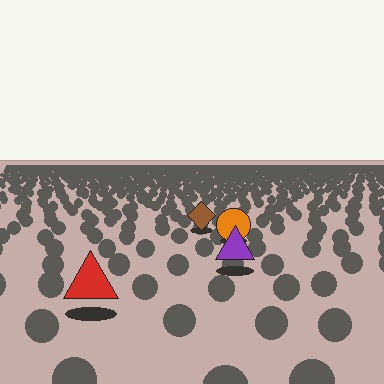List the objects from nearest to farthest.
From nearest to farthest: the red triangle, the purple triangle, the orange circle, the brown diamond.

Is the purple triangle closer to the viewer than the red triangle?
No. The red triangle is closer — you can tell from the texture gradient: the ground texture is coarser near it.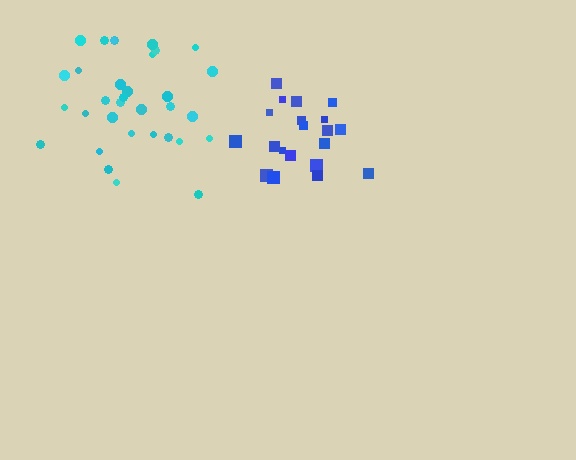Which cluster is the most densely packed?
Blue.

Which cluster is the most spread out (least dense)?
Cyan.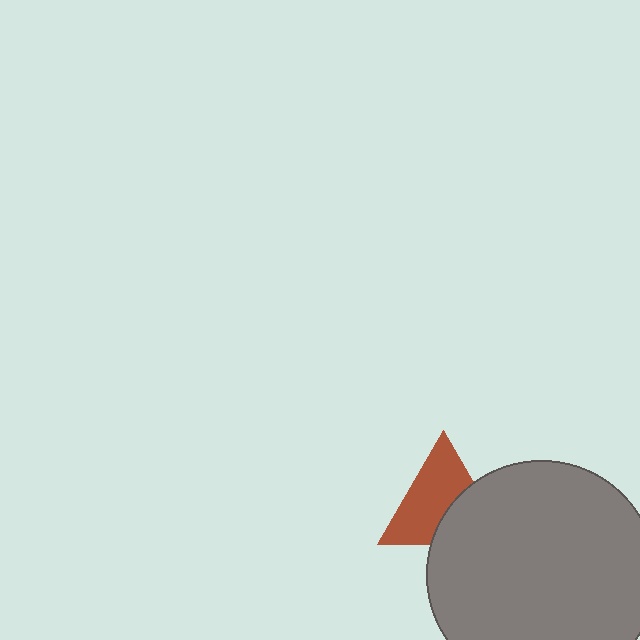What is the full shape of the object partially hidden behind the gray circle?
The partially hidden object is a brown triangle.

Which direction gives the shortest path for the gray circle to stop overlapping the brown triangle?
Moving toward the lower-right gives the shortest separation.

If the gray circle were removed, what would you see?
You would see the complete brown triangle.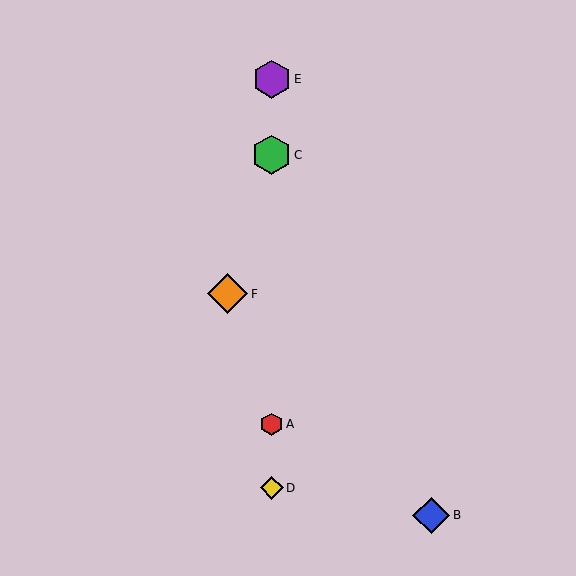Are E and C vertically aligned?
Yes, both are at x≈272.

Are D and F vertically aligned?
No, D is at x≈272 and F is at x≈228.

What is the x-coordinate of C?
Object C is at x≈272.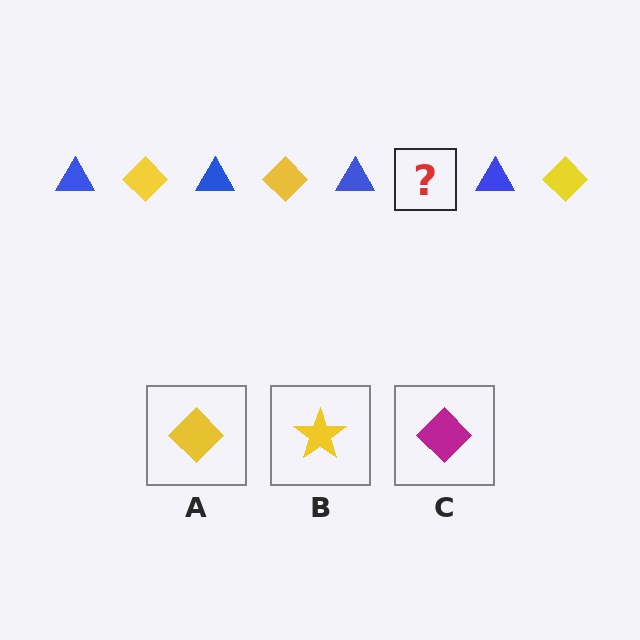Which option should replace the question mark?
Option A.